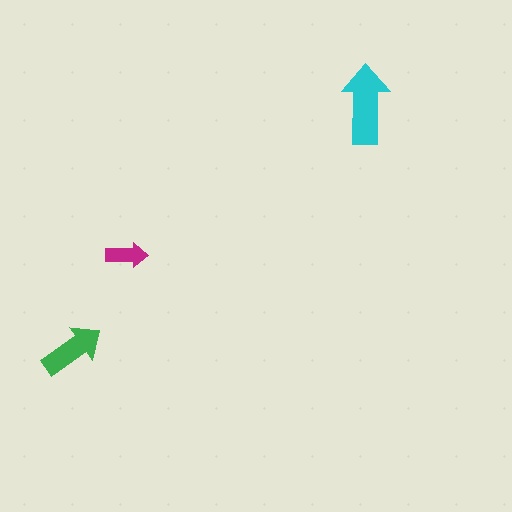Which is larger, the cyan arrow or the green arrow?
The cyan one.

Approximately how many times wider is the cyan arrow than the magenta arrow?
About 2 times wider.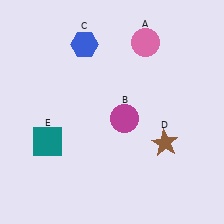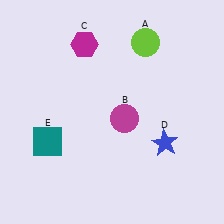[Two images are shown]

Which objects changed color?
A changed from pink to lime. C changed from blue to magenta. D changed from brown to blue.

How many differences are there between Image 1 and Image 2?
There are 3 differences between the two images.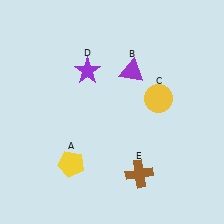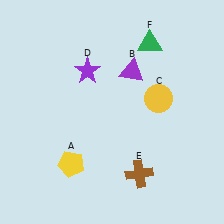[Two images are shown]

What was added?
A green triangle (F) was added in Image 2.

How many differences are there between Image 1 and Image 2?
There is 1 difference between the two images.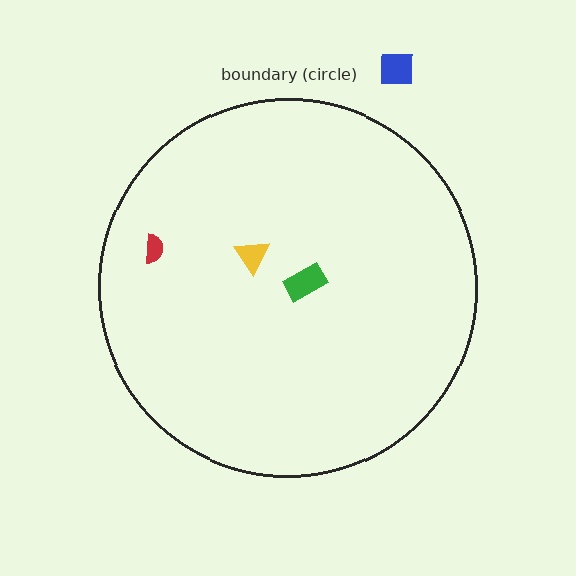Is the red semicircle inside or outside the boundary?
Inside.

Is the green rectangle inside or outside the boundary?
Inside.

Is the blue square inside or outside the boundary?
Outside.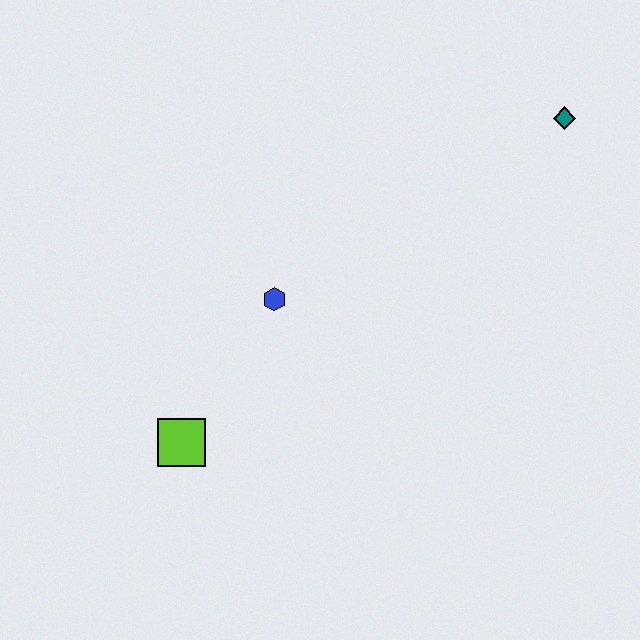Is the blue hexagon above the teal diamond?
No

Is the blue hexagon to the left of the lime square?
No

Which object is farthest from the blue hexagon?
The teal diamond is farthest from the blue hexagon.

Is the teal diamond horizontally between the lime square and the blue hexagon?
No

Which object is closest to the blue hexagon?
The lime square is closest to the blue hexagon.